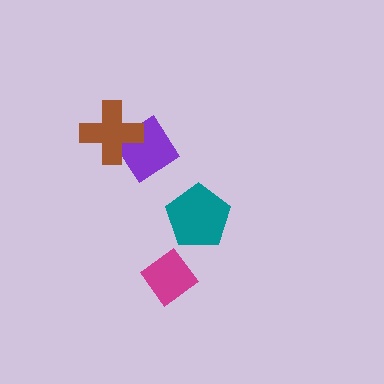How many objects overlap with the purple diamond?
1 object overlaps with the purple diamond.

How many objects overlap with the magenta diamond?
0 objects overlap with the magenta diamond.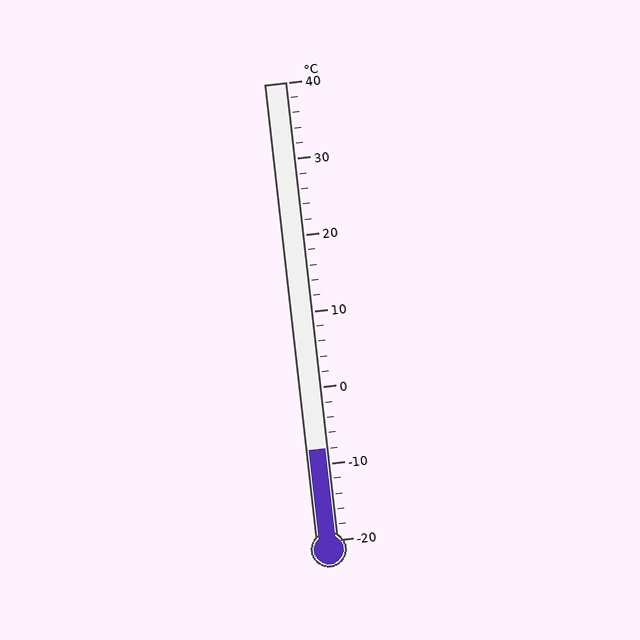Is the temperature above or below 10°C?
The temperature is below 10°C.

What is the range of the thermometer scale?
The thermometer scale ranges from -20°C to 40°C.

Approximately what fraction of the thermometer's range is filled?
The thermometer is filled to approximately 20% of its range.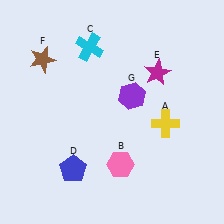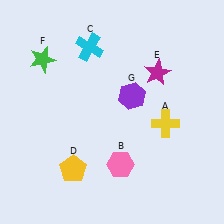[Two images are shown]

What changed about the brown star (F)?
In Image 1, F is brown. In Image 2, it changed to green.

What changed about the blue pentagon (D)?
In Image 1, D is blue. In Image 2, it changed to yellow.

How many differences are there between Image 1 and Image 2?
There are 2 differences between the two images.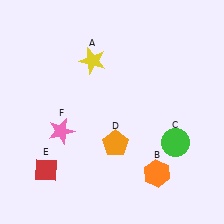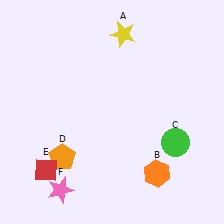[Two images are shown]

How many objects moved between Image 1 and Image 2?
3 objects moved between the two images.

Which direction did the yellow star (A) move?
The yellow star (A) moved right.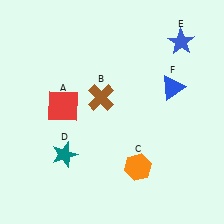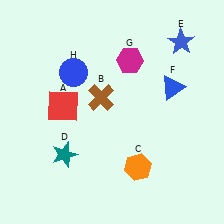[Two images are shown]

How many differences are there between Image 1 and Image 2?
There are 2 differences between the two images.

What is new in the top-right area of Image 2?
A magenta hexagon (G) was added in the top-right area of Image 2.